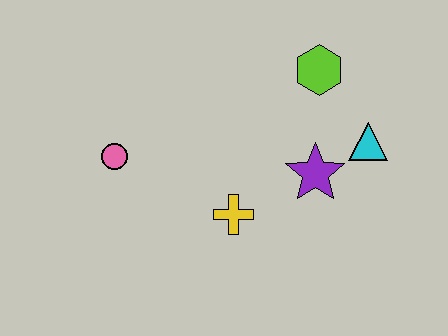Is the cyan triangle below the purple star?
No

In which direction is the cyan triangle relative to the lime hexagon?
The cyan triangle is below the lime hexagon.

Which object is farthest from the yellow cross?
The lime hexagon is farthest from the yellow cross.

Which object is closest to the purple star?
The cyan triangle is closest to the purple star.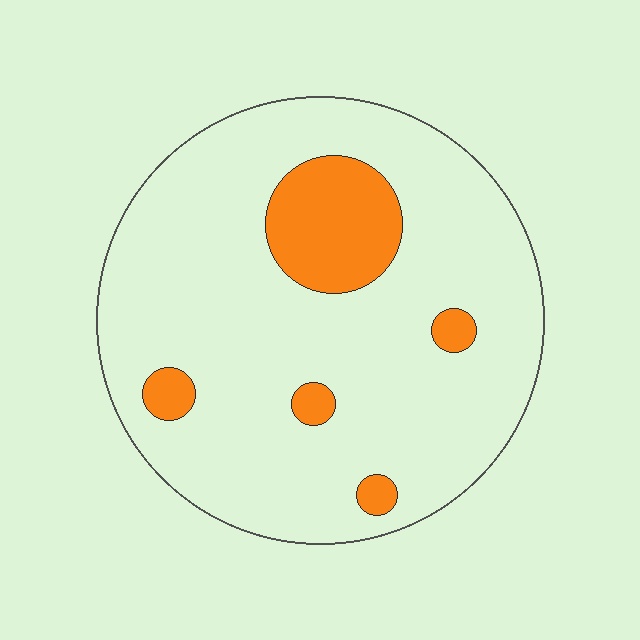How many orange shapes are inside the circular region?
5.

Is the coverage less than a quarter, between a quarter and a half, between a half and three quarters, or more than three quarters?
Less than a quarter.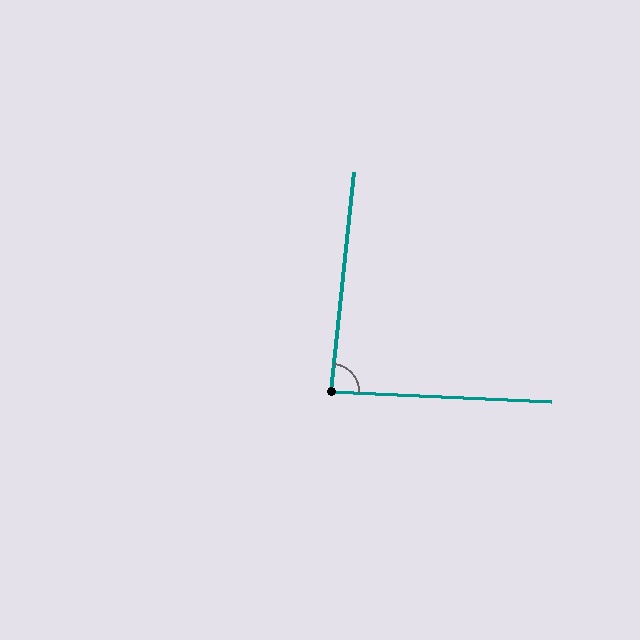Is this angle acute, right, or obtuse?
It is approximately a right angle.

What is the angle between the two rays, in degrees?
Approximately 87 degrees.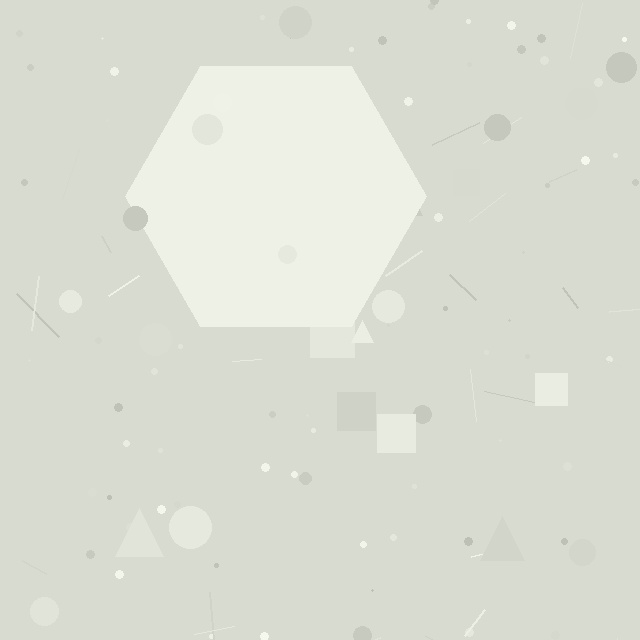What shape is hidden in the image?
A hexagon is hidden in the image.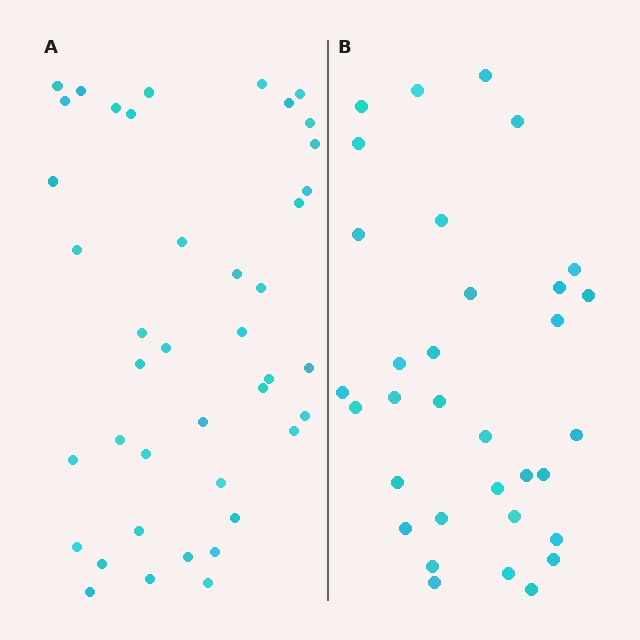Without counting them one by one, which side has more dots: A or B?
Region A (the left region) has more dots.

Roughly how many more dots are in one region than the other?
Region A has roughly 8 or so more dots than region B.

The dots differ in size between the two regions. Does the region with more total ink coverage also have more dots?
No. Region B has more total ink coverage because its dots are larger, but region A actually contains more individual dots. Total area can be misleading — the number of items is what matters here.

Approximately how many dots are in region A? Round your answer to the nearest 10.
About 40 dots. (The exact count is 41, which rounds to 40.)